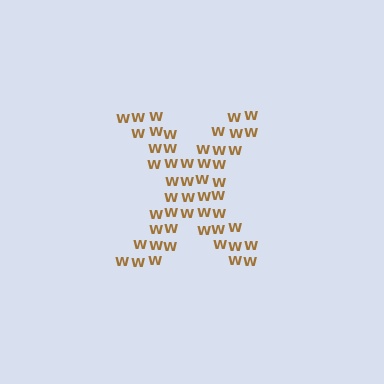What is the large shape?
The large shape is the letter X.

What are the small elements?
The small elements are letter W's.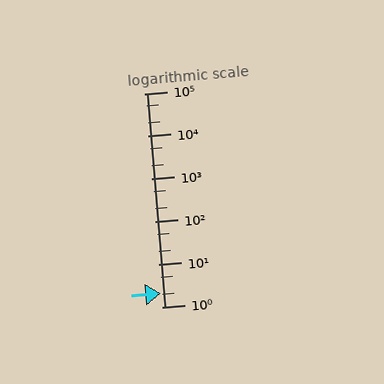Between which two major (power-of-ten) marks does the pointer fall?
The pointer is between 1 and 10.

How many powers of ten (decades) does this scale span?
The scale spans 5 decades, from 1 to 100000.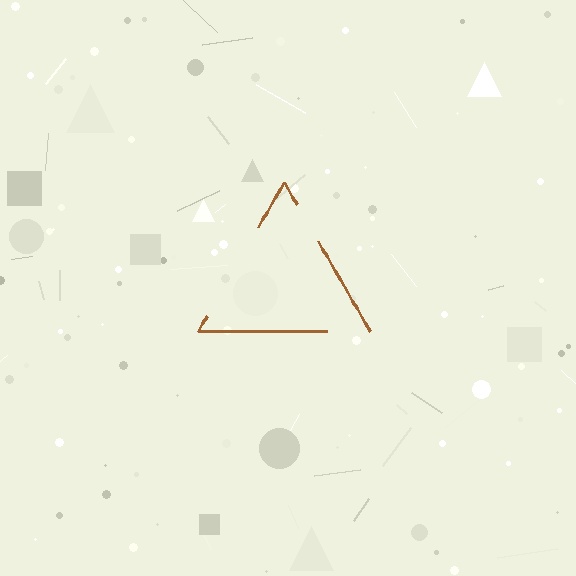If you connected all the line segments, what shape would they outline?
They would outline a triangle.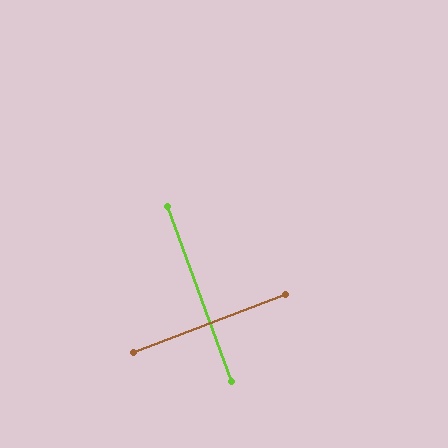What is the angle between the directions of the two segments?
Approximately 89 degrees.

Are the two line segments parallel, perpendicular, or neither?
Perpendicular — they meet at approximately 89°.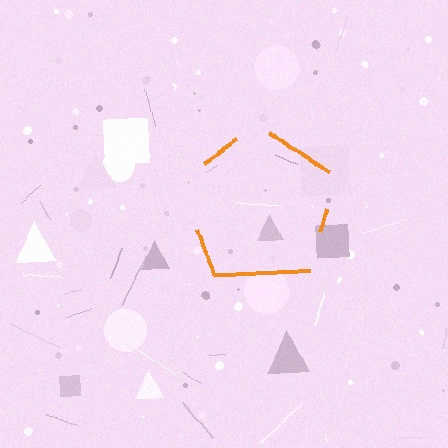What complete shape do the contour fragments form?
The contour fragments form a pentagon.